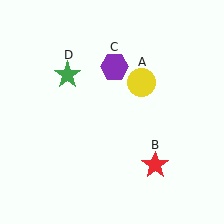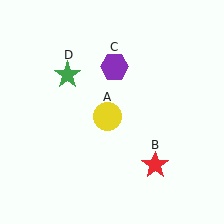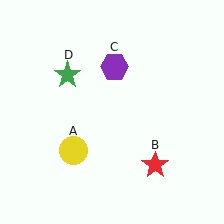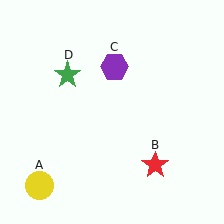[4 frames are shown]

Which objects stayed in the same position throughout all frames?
Red star (object B) and purple hexagon (object C) and green star (object D) remained stationary.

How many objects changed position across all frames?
1 object changed position: yellow circle (object A).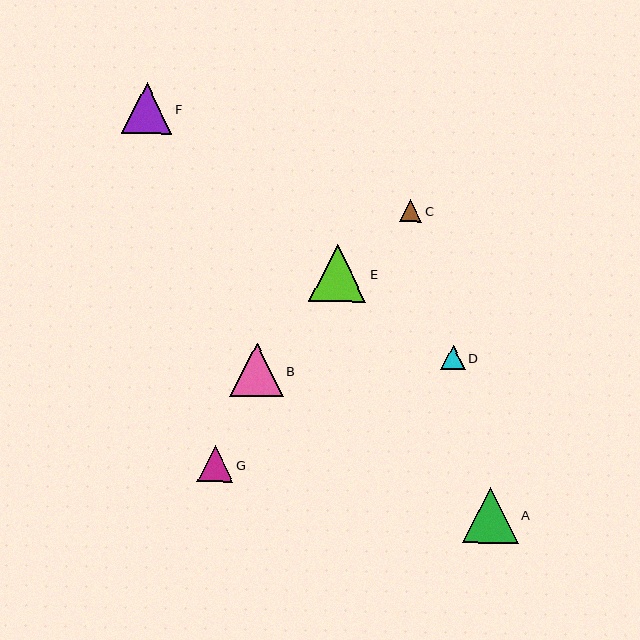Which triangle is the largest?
Triangle E is the largest with a size of approximately 57 pixels.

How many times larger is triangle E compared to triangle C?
Triangle E is approximately 2.6 times the size of triangle C.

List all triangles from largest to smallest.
From largest to smallest: E, A, B, F, G, D, C.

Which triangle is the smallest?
Triangle C is the smallest with a size of approximately 22 pixels.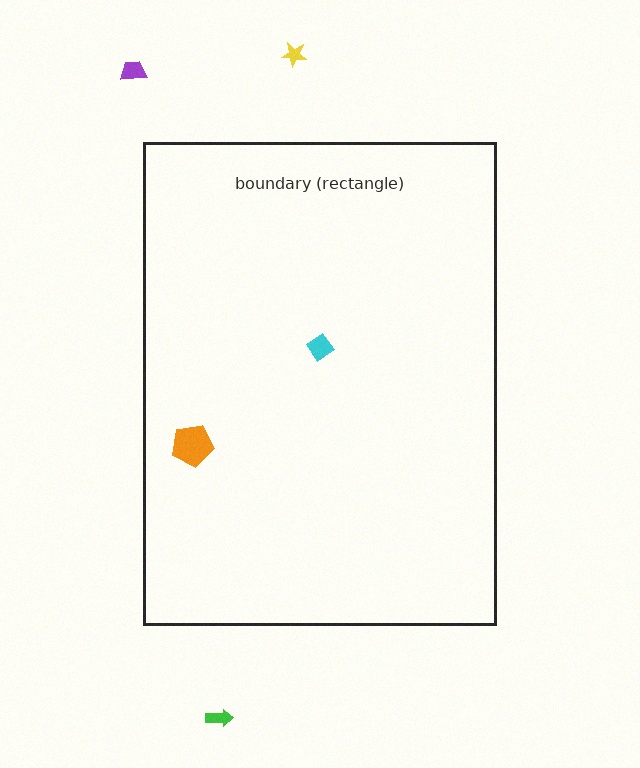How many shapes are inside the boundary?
2 inside, 3 outside.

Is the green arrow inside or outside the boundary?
Outside.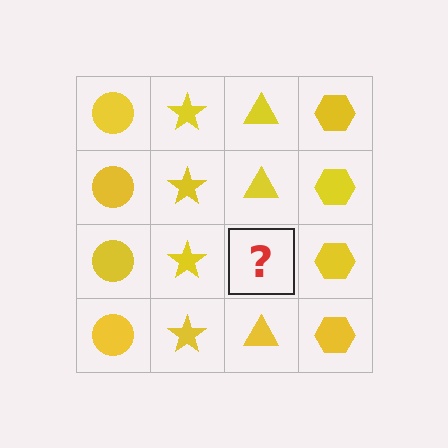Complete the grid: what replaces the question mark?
The question mark should be replaced with a yellow triangle.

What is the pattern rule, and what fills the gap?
The rule is that each column has a consistent shape. The gap should be filled with a yellow triangle.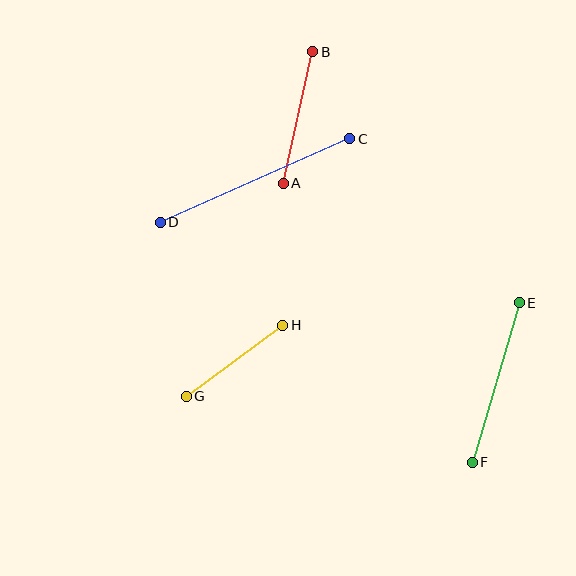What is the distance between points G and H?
The distance is approximately 120 pixels.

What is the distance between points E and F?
The distance is approximately 166 pixels.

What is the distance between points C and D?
The distance is approximately 207 pixels.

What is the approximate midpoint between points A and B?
The midpoint is at approximately (298, 117) pixels.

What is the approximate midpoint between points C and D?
The midpoint is at approximately (255, 181) pixels.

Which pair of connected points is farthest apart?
Points C and D are farthest apart.